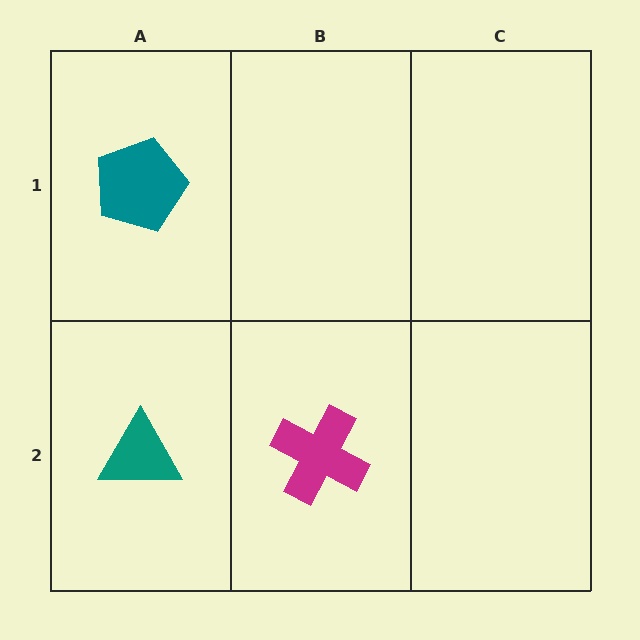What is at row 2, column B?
A magenta cross.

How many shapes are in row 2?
2 shapes.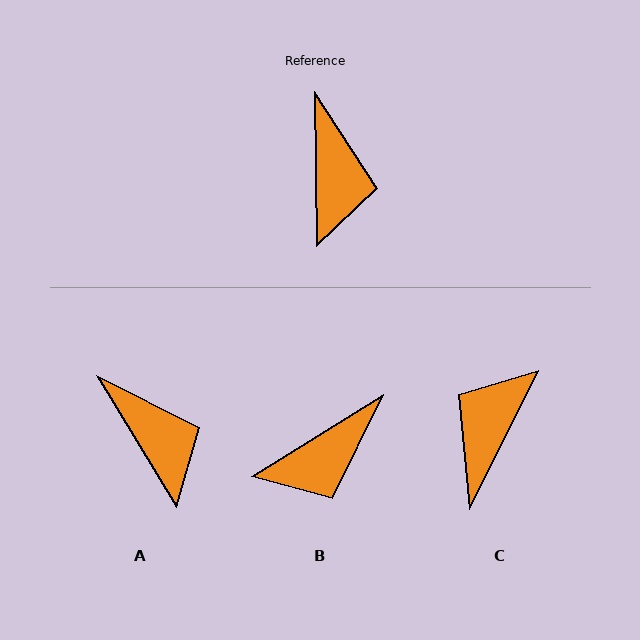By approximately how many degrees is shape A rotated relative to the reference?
Approximately 30 degrees counter-clockwise.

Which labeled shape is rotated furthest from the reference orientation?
C, about 153 degrees away.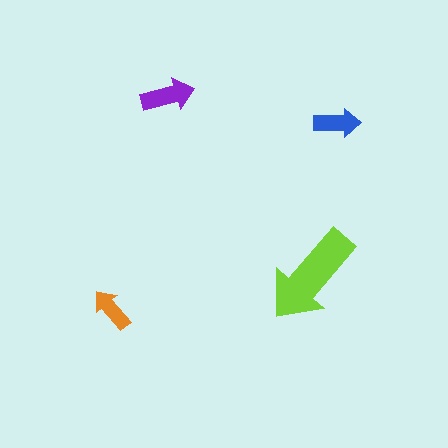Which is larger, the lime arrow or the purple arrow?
The lime one.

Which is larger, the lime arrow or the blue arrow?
The lime one.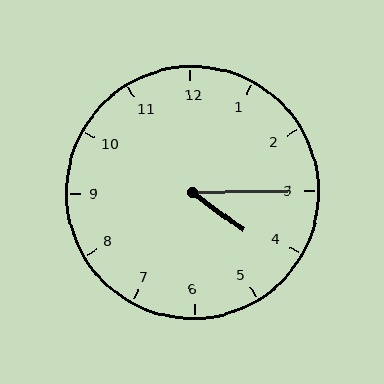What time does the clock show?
4:15.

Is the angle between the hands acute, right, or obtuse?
It is acute.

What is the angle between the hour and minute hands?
Approximately 38 degrees.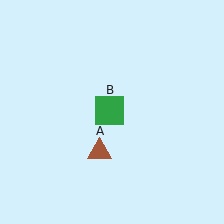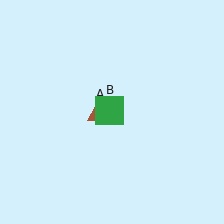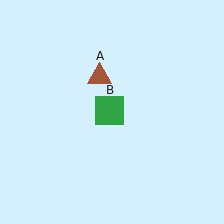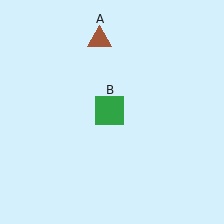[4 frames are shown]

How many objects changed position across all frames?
1 object changed position: brown triangle (object A).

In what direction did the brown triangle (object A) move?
The brown triangle (object A) moved up.